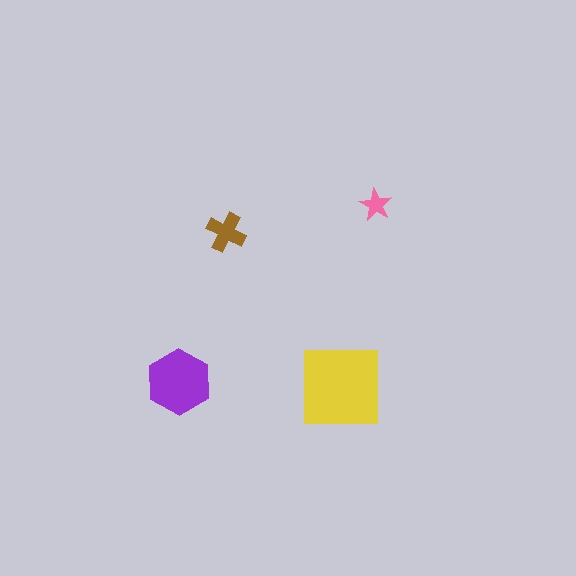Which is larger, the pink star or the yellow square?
The yellow square.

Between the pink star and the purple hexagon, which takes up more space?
The purple hexagon.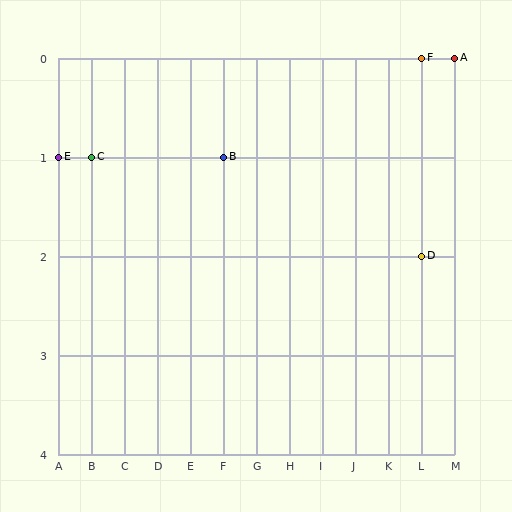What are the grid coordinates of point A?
Point A is at grid coordinates (M, 0).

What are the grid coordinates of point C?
Point C is at grid coordinates (B, 1).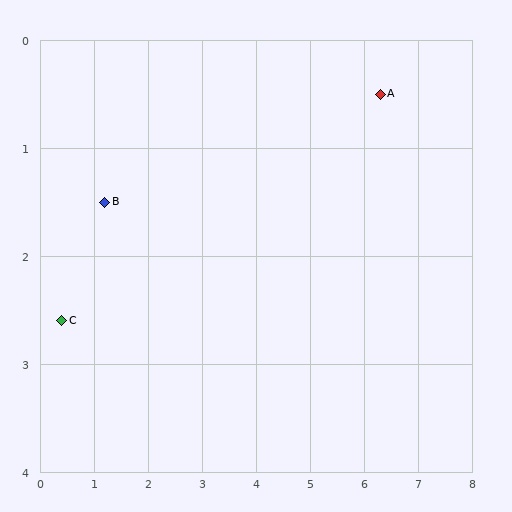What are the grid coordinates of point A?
Point A is at approximately (6.3, 0.5).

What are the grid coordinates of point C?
Point C is at approximately (0.4, 2.6).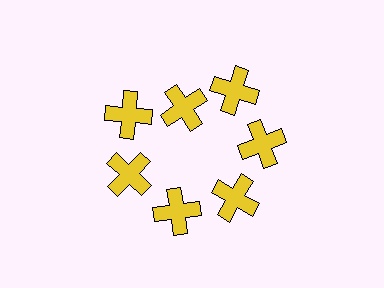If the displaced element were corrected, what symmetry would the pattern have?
It would have 7-fold rotational symmetry — the pattern would map onto itself every 51 degrees.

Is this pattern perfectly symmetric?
No. The 7 yellow crosses are arranged in a ring, but one element near the 12 o'clock position is pulled inward toward the center, breaking the 7-fold rotational symmetry.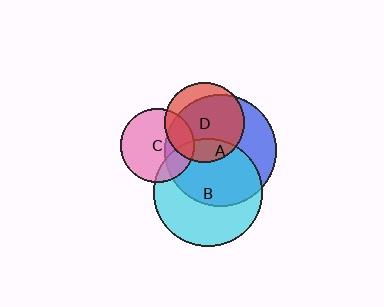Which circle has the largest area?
Circle A (blue).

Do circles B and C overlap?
Yes.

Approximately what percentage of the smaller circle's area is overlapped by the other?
Approximately 20%.